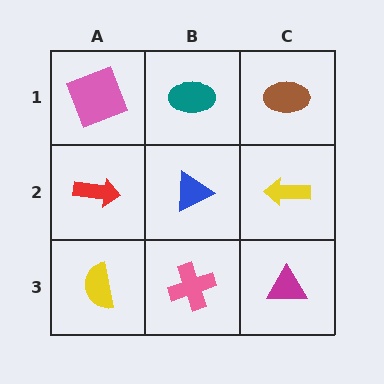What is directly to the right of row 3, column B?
A magenta triangle.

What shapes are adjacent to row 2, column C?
A brown ellipse (row 1, column C), a magenta triangle (row 3, column C), a blue triangle (row 2, column B).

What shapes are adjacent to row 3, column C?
A yellow arrow (row 2, column C), a pink cross (row 3, column B).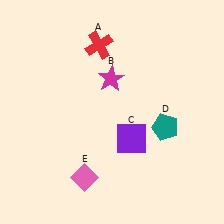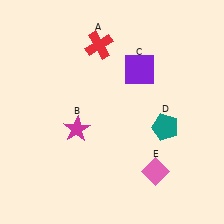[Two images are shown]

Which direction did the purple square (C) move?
The purple square (C) moved up.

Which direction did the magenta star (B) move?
The magenta star (B) moved down.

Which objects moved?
The objects that moved are: the magenta star (B), the purple square (C), the pink diamond (E).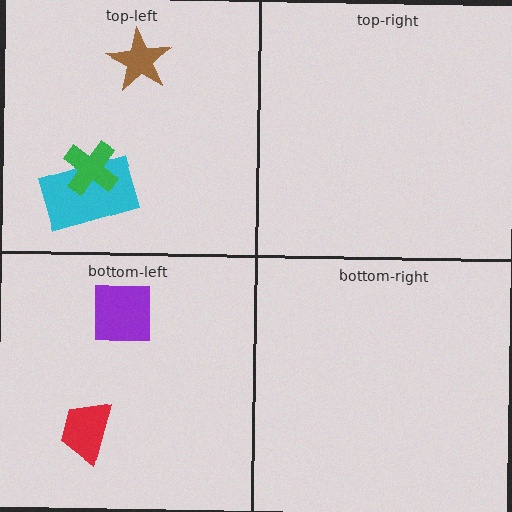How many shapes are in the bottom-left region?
2.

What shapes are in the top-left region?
The cyan rectangle, the brown star, the green cross.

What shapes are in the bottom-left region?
The purple square, the red trapezoid.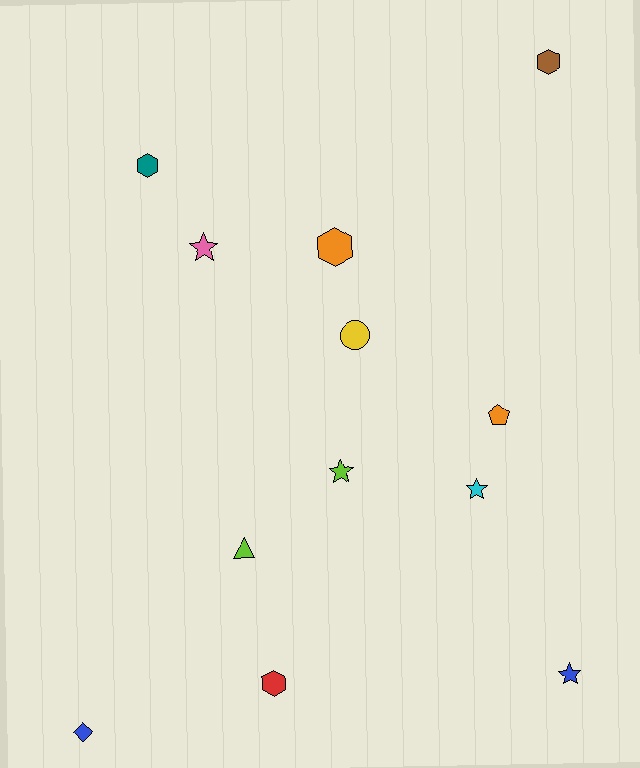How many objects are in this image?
There are 12 objects.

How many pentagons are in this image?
There is 1 pentagon.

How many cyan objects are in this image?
There is 1 cyan object.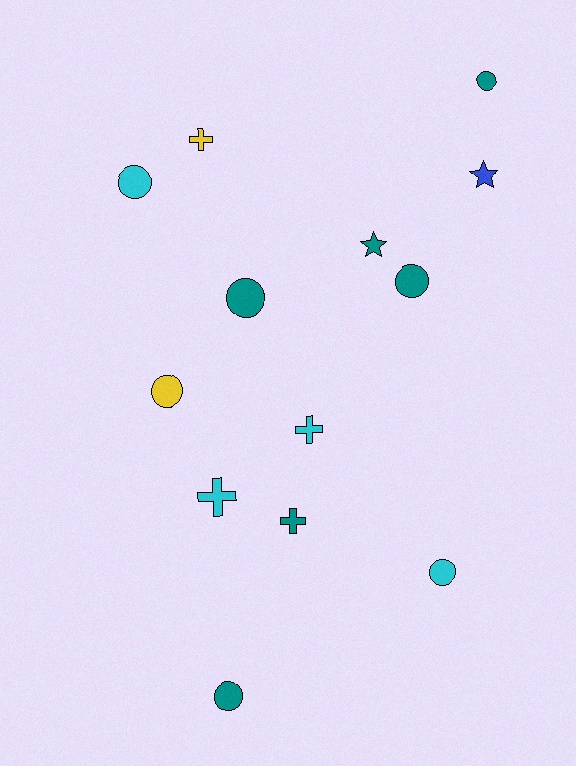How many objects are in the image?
There are 13 objects.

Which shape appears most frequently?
Circle, with 7 objects.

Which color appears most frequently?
Teal, with 6 objects.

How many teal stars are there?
There is 1 teal star.